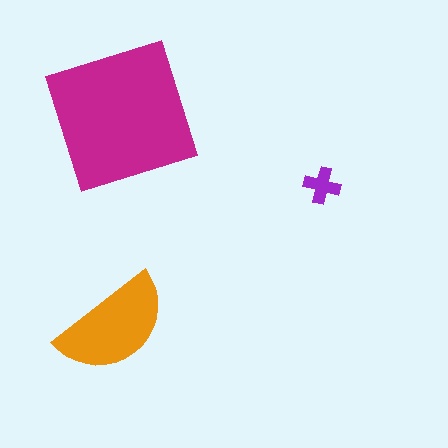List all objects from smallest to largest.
The purple cross, the orange semicircle, the magenta square.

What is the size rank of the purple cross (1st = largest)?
3rd.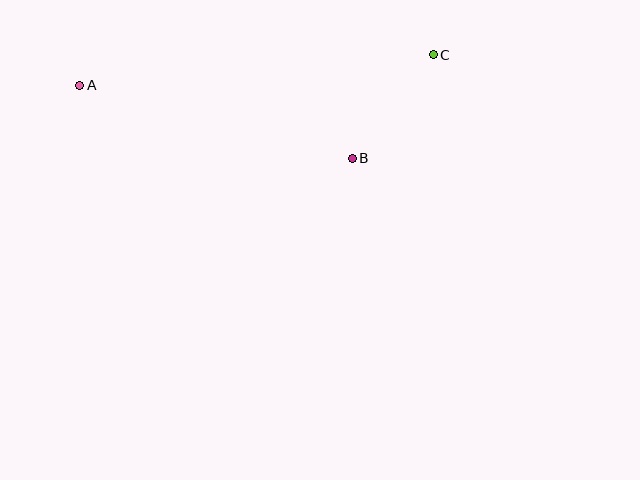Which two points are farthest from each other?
Points A and C are farthest from each other.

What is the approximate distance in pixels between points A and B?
The distance between A and B is approximately 282 pixels.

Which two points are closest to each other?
Points B and C are closest to each other.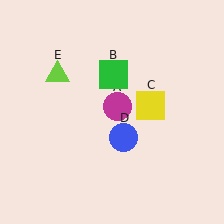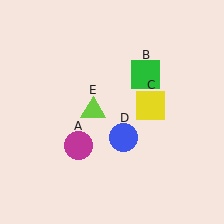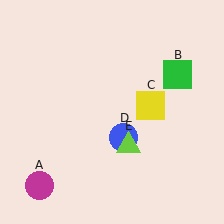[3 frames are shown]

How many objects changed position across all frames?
3 objects changed position: magenta circle (object A), green square (object B), lime triangle (object E).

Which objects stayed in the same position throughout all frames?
Yellow square (object C) and blue circle (object D) remained stationary.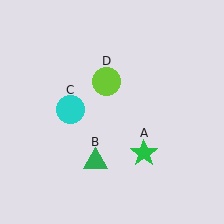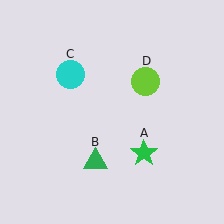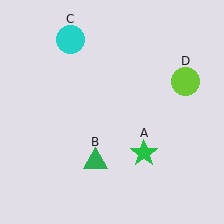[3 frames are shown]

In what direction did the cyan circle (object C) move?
The cyan circle (object C) moved up.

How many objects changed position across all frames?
2 objects changed position: cyan circle (object C), lime circle (object D).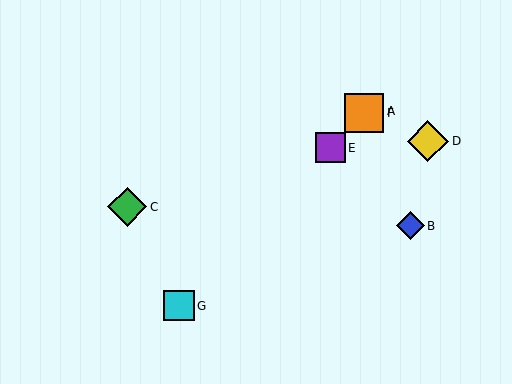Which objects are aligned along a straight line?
Objects A, E, F, G are aligned along a straight line.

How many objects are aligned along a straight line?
4 objects (A, E, F, G) are aligned along a straight line.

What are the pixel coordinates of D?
Object D is at (428, 141).